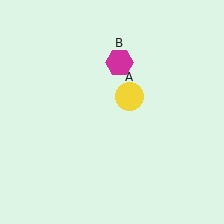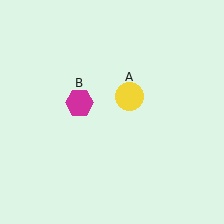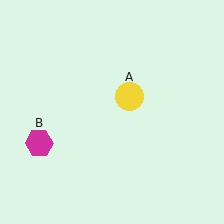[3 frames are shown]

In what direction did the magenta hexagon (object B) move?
The magenta hexagon (object B) moved down and to the left.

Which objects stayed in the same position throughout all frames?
Yellow circle (object A) remained stationary.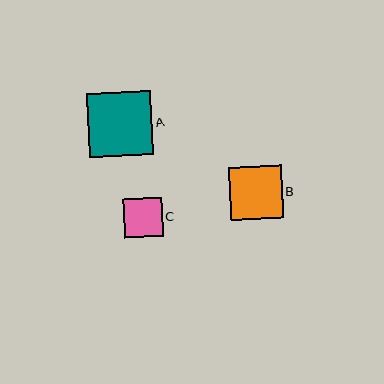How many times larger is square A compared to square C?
Square A is approximately 1.6 times the size of square C.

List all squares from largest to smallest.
From largest to smallest: A, B, C.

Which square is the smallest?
Square C is the smallest with a size of approximately 39 pixels.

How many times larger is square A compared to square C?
Square A is approximately 1.6 times the size of square C.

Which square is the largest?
Square A is the largest with a size of approximately 64 pixels.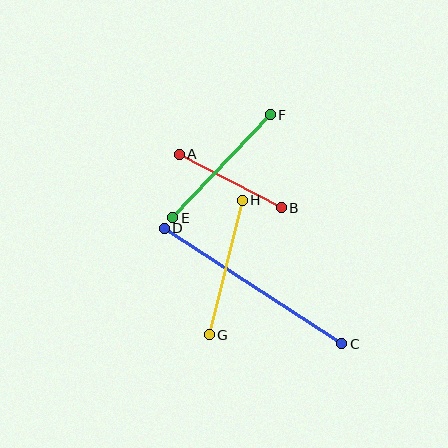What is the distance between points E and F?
The distance is approximately 142 pixels.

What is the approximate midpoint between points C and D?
The midpoint is at approximately (253, 286) pixels.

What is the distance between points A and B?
The distance is approximately 115 pixels.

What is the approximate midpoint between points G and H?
The midpoint is at approximately (226, 267) pixels.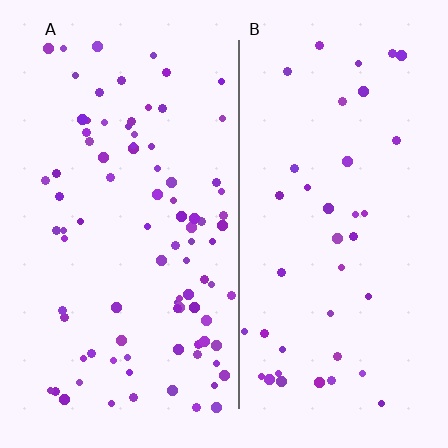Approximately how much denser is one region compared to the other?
Approximately 2.2× — region A over region B.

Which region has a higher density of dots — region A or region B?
A (the left).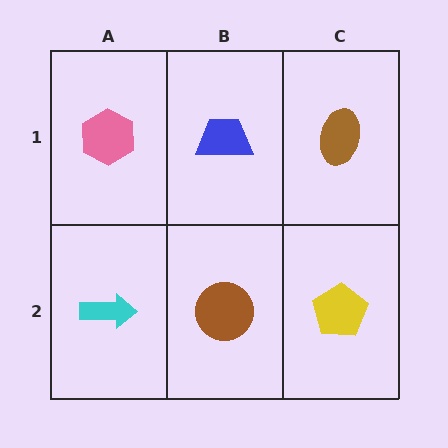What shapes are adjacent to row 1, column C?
A yellow pentagon (row 2, column C), a blue trapezoid (row 1, column B).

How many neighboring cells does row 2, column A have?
2.